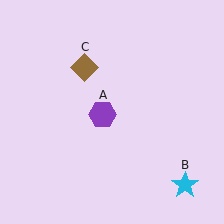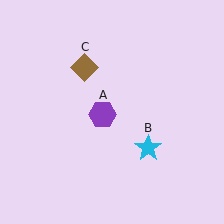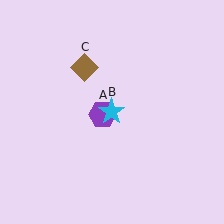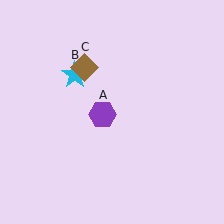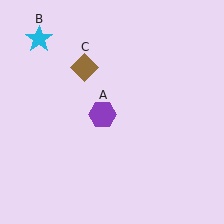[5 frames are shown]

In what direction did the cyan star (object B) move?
The cyan star (object B) moved up and to the left.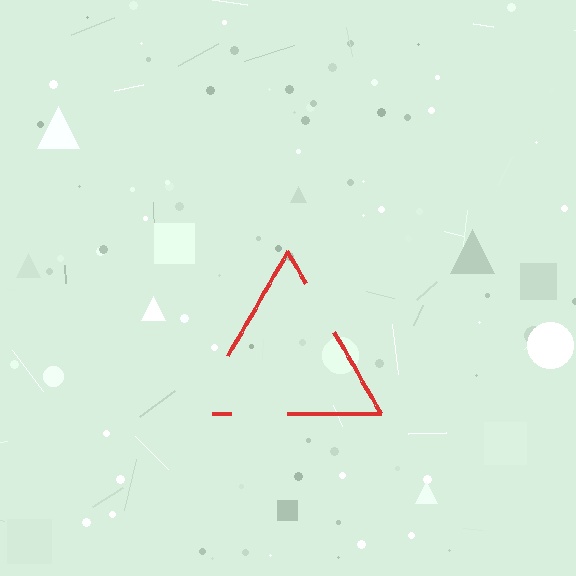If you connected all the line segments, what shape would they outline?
They would outline a triangle.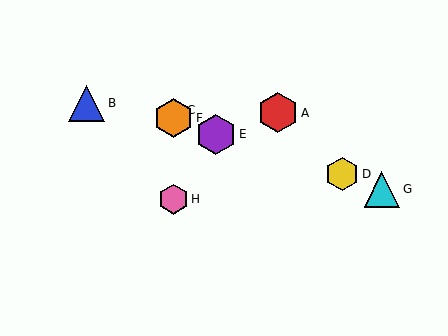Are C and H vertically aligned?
Yes, both are at x≈173.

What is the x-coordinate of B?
Object B is at x≈87.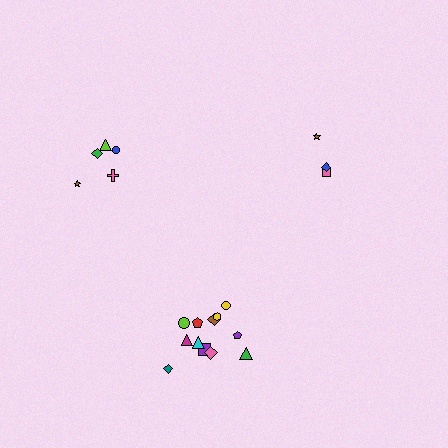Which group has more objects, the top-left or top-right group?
The top-left group.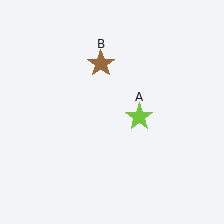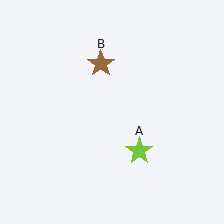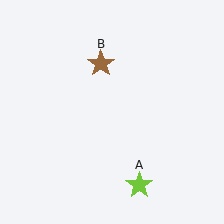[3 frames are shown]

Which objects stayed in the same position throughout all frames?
Brown star (object B) remained stationary.